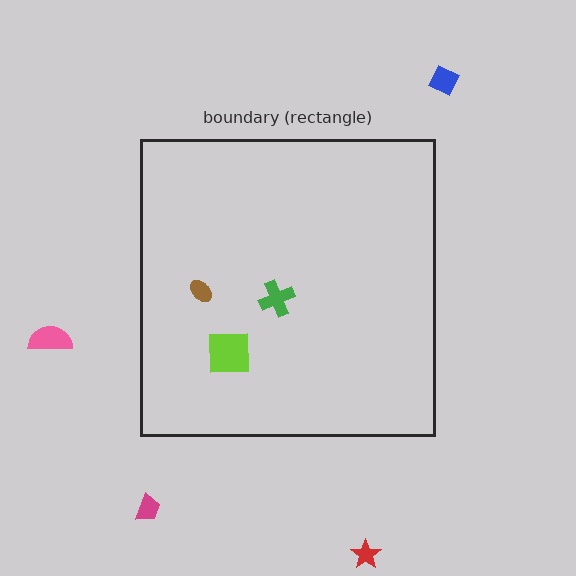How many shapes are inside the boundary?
3 inside, 4 outside.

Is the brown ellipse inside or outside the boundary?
Inside.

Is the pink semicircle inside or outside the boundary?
Outside.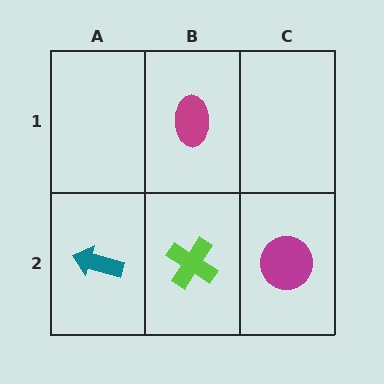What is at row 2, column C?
A magenta circle.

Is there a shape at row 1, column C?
No, that cell is empty.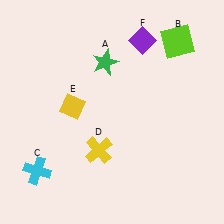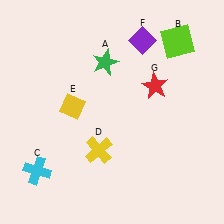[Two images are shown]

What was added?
A red star (G) was added in Image 2.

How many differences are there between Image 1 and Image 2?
There is 1 difference between the two images.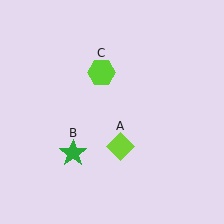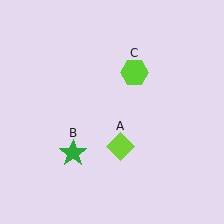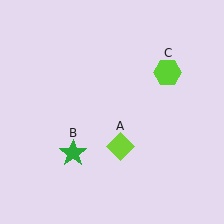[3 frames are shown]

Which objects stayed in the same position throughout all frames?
Lime diamond (object A) and green star (object B) remained stationary.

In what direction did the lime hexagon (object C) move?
The lime hexagon (object C) moved right.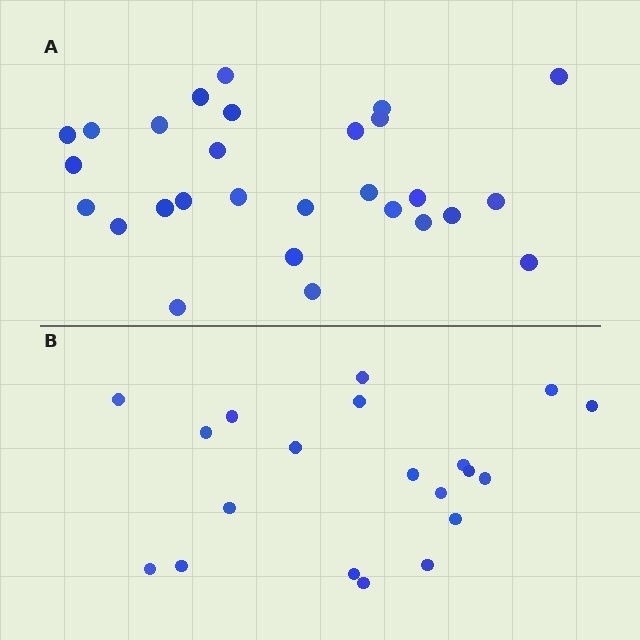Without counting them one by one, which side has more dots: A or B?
Region A (the top region) has more dots.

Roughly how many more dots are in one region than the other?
Region A has roughly 8 or so more dots than region B.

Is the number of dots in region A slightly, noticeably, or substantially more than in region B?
Region A has noticeably more, but not dramatically so. The ratio is roughly 1.4 to 1.